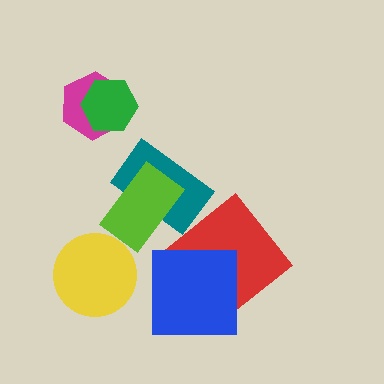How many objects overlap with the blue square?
1 object overlaps with the blue square.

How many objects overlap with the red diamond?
1 object overlaps with the red diamond.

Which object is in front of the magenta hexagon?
The green hexagon is in front of the magenta hexagon.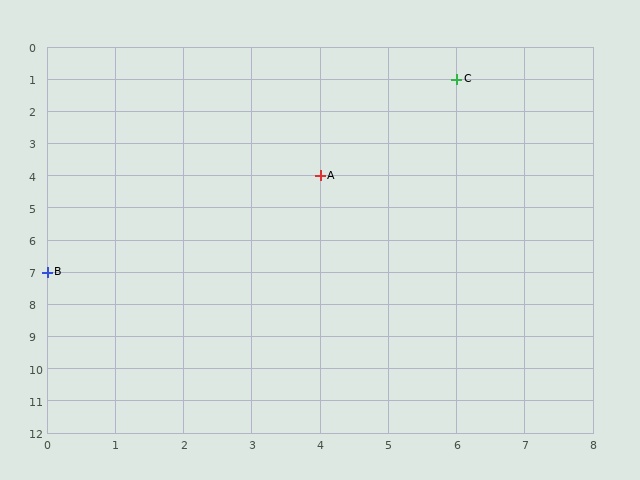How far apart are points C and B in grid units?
Points C and B are 6 columns and 6 rows apart (about 8.5 grid units diagonally).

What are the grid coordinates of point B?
Point B is at grid coordinates (0, 7).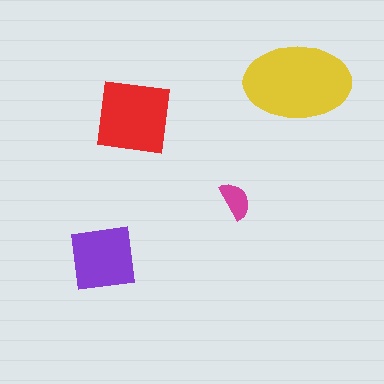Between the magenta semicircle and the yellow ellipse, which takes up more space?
The yellow ellipse.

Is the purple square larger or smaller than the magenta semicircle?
Larger.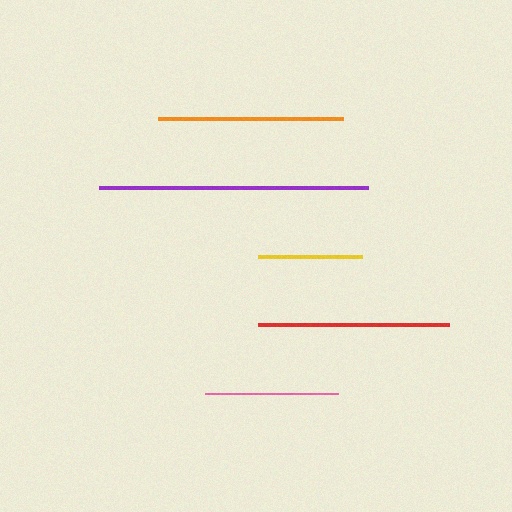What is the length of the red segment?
The red segment is approximately 192 pixels long.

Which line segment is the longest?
The purple line is the longest at approximately 270 pixels.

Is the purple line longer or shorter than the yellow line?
The purple line is longer than the yellow line.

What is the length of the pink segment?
The pink segment is approximately 133 pixels long.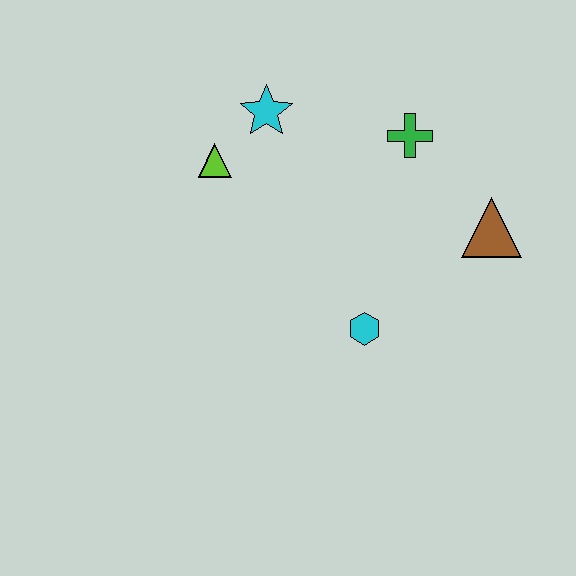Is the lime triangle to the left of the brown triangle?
Yes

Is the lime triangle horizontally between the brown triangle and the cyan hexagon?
No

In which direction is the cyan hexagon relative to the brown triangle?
The cyan hexagon is to the left of the brown triangle.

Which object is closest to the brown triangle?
The green cross is closest to the brown triangle.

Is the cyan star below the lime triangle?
No